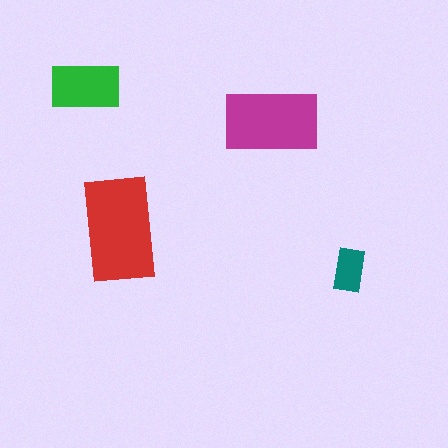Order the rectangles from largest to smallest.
the red one, the magenta one, the green one, the teal one.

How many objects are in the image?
There are 4 objects in the image.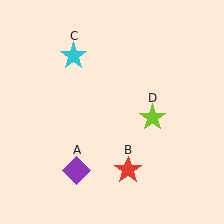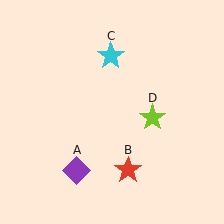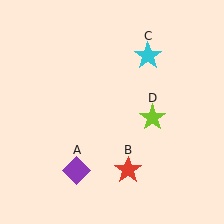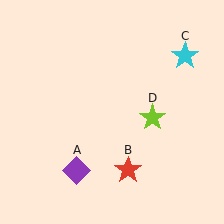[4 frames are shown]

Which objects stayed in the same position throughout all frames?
Purple diamond (object A) and red star (object B) and lime star (object D) remained stationary.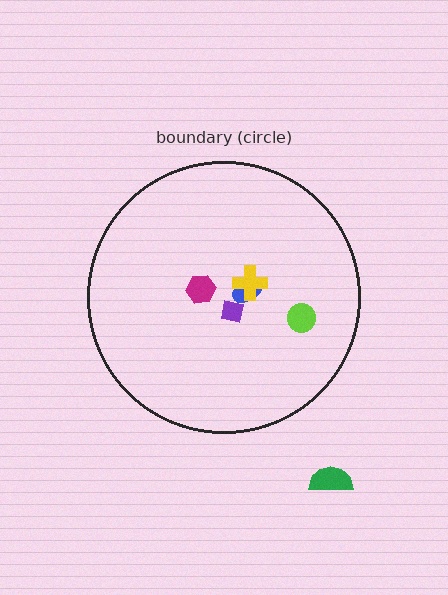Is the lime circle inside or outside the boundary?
Inside.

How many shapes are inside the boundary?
5 inside, 1 outside.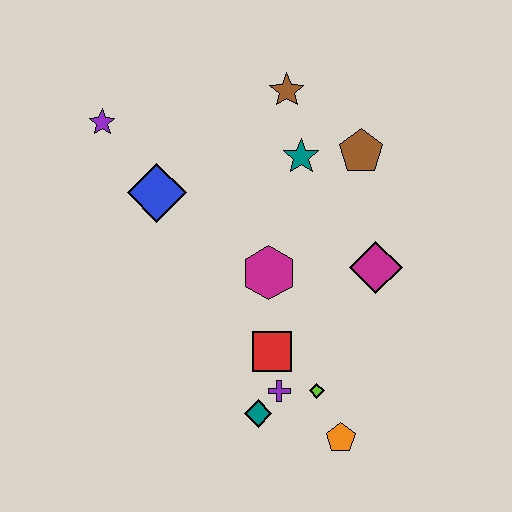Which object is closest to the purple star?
The blue diamond is closest to the purple star.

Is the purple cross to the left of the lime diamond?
Yes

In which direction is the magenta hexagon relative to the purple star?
The magenta hexagon is to the right of the purple star.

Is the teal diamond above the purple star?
No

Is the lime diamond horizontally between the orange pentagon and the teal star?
Yes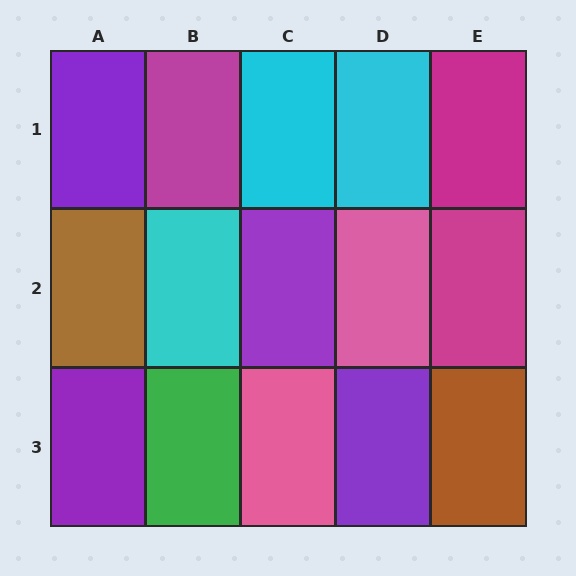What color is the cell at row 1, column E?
Magenta.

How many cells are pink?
2 cells are pink.